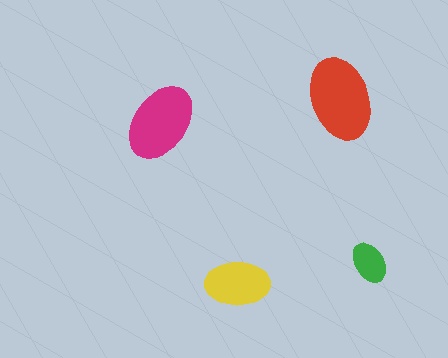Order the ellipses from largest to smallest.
the red one, the magenta one, the yellow one, the green one.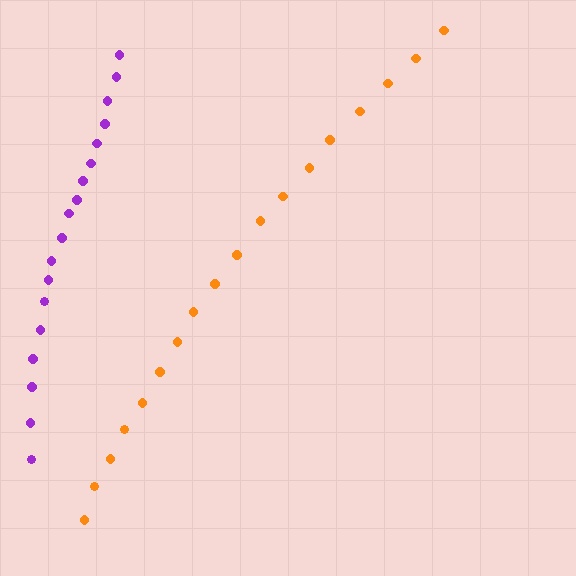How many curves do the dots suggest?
There are 2 distinct paths.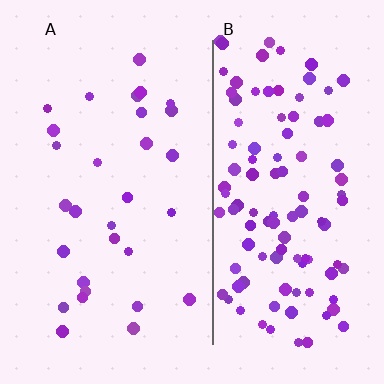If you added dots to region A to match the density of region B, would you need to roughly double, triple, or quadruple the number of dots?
Approximately quadruple.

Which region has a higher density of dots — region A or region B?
B (the right).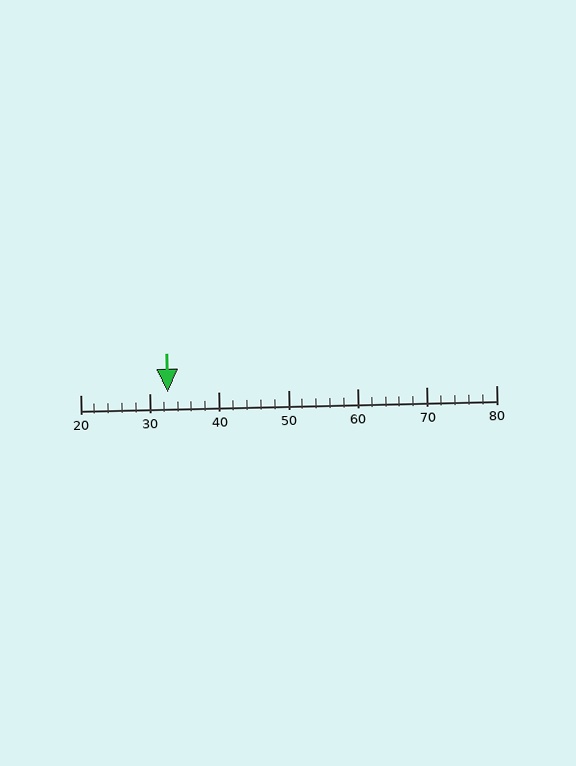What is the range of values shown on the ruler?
The ruler shows values from 20 to 80.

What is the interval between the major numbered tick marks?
The major tick marks are spaced 10 units apart.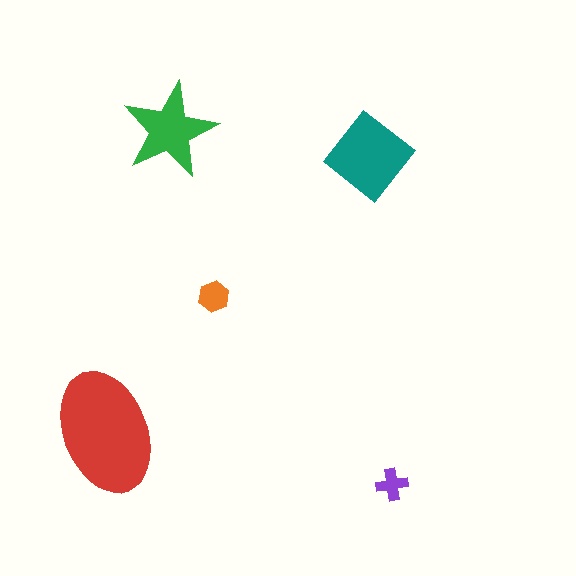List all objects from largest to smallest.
The red ellipse, the teal diamond, the green star, the orange hexagon, the purple cross.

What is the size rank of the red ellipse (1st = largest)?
1st.